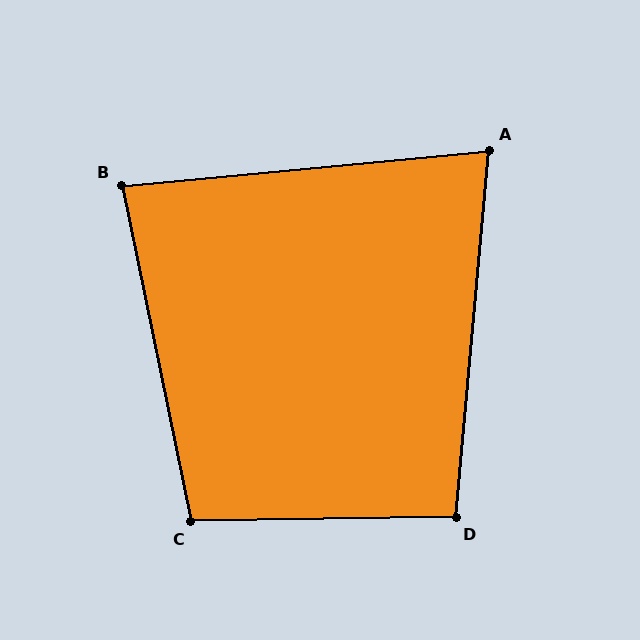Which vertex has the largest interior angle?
C, at approximately 101 degrees.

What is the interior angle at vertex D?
Approximately 96 degrees (obtuse).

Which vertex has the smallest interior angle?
A, at approximately 79 degrees.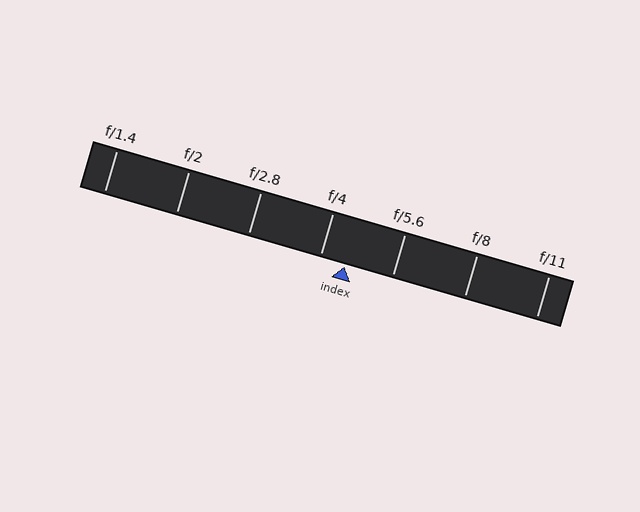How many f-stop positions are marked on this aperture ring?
There are 7 f-stop positions marked.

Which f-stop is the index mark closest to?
The index mark is closest to f/4.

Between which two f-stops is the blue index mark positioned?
The index mark is between f/4 and f/5.6.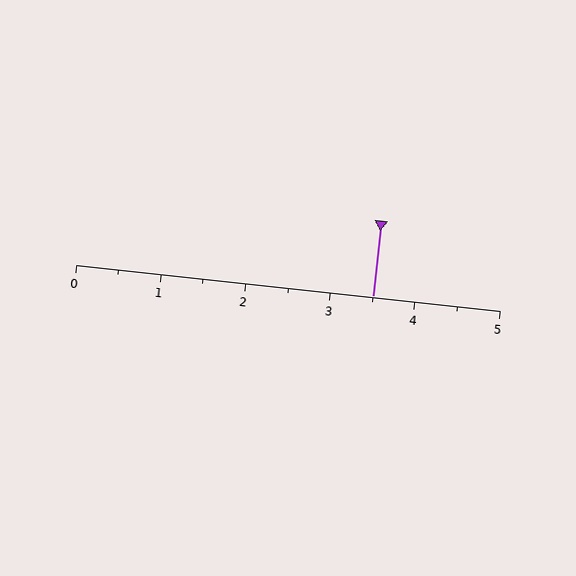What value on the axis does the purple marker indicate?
The marker indicates approximately 3.5.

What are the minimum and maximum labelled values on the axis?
The axis runs from 0 to 5.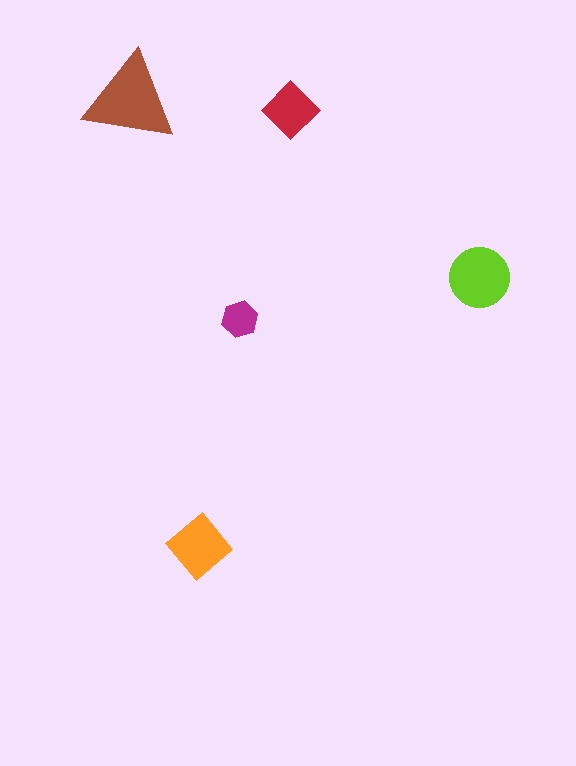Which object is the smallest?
The magenta hexagon.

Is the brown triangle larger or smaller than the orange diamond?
Larger.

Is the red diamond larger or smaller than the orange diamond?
Smaller.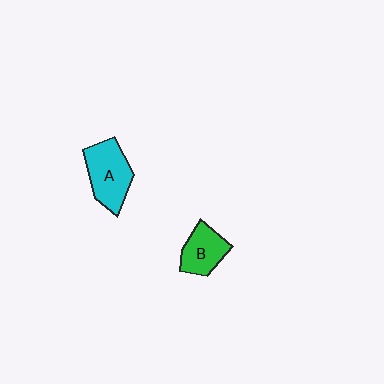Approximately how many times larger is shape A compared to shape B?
Approximately 1.4 times.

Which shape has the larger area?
Shape A (cyan).